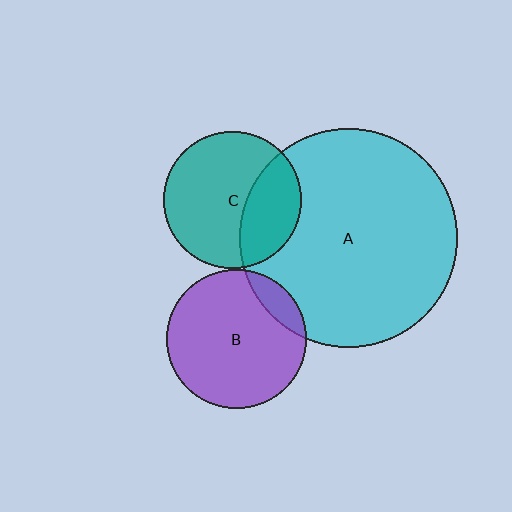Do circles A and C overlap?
Yes.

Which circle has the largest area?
Circle A (cyan).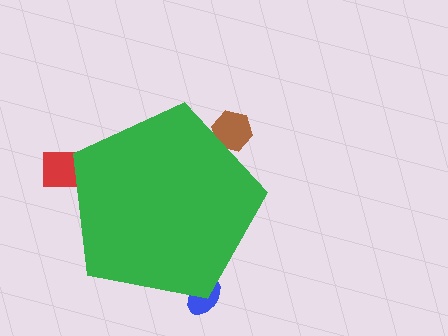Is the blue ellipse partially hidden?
Yes, the blue ellipse is partially hidden behind the green pentagon.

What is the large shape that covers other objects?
A green pentagon.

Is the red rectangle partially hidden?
Yes, the red rectangle is partially hidden behind the green pentagon.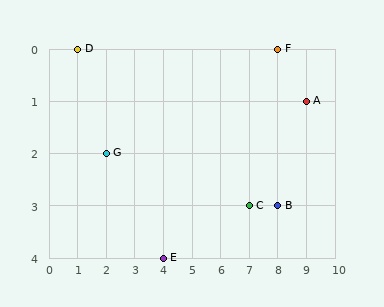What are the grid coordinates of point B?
Point B is at grid coordinates (8, 3).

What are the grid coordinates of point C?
Point C is at grid coordinates (7, 3).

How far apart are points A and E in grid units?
Points A and E are 5 columns and 3 rows apart (about 5.8 grid units diagonally).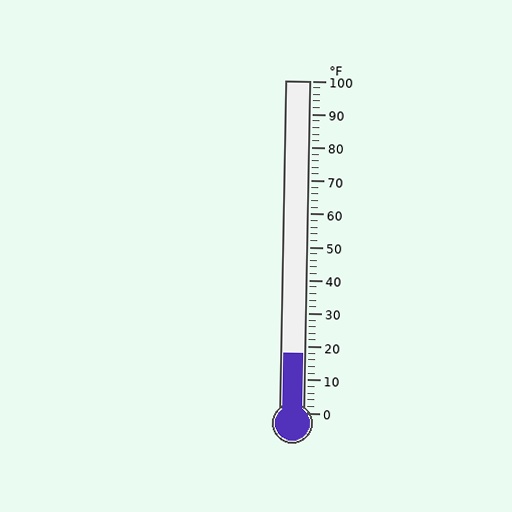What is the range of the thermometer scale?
The thermometer scale ranges from 0°F to 100°F.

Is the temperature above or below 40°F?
The temperature is below 40°F.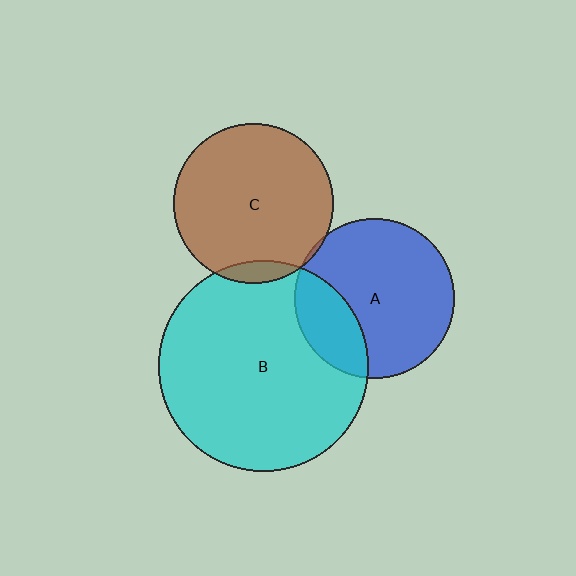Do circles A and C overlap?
Yes.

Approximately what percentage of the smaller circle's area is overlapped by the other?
Approximately 5%.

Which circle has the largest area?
Circle B (cyan).